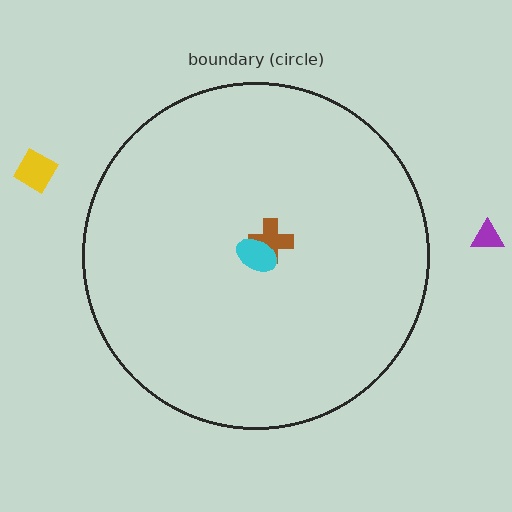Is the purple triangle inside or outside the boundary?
Outside.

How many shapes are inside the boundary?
2 inside, 2 outside.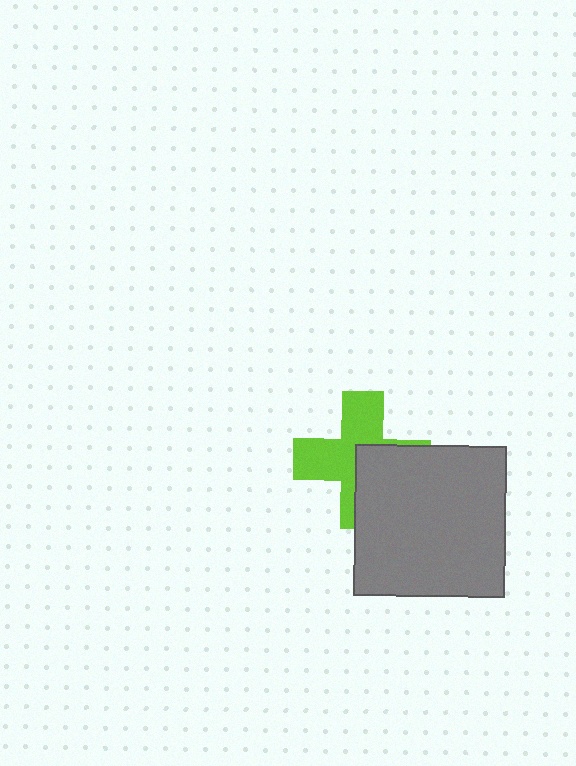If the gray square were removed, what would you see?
You would see the complete lime cross.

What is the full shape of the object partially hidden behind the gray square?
The partially hidden object is a lime cross.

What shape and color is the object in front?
The object in front is a gray square.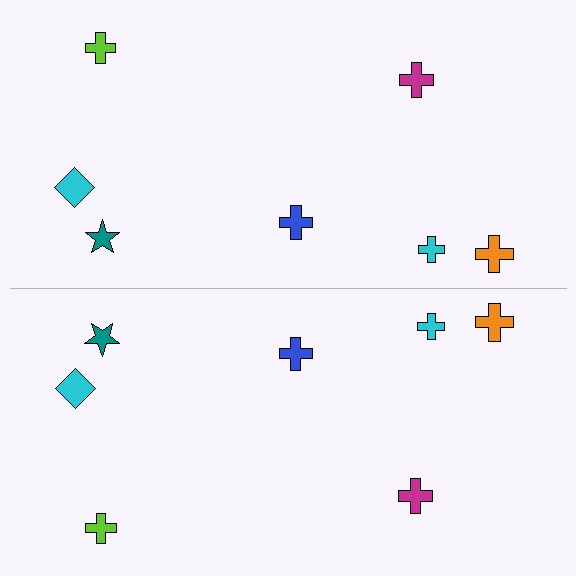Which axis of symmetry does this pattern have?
The pattern has a horizontal axis of symmetry running through the center of the image.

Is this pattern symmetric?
Yes, this pattern has bilateral (reflection) symmetry.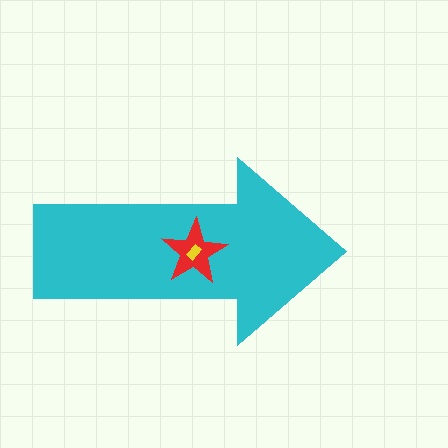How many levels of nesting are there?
3.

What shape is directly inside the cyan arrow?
The red star.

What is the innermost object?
The yellow rectangle.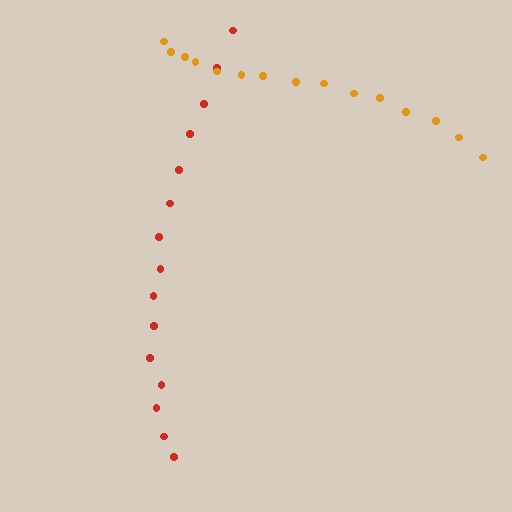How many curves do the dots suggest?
There are 2 distinct paths.